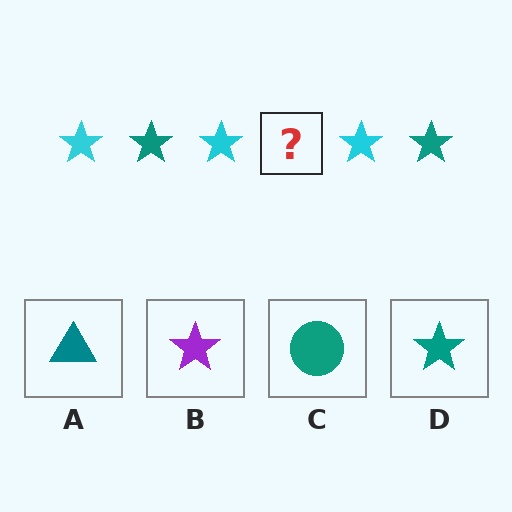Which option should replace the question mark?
Option D.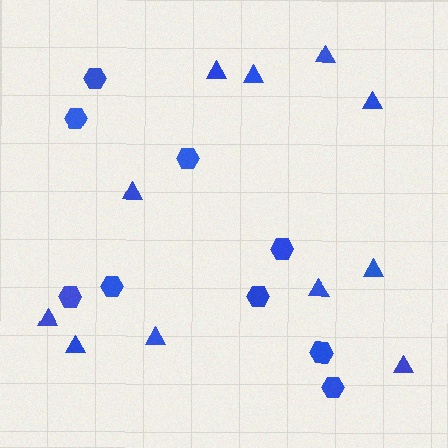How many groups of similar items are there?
There are 2 groups: one group of hexagons (9) and one group of triangles (11).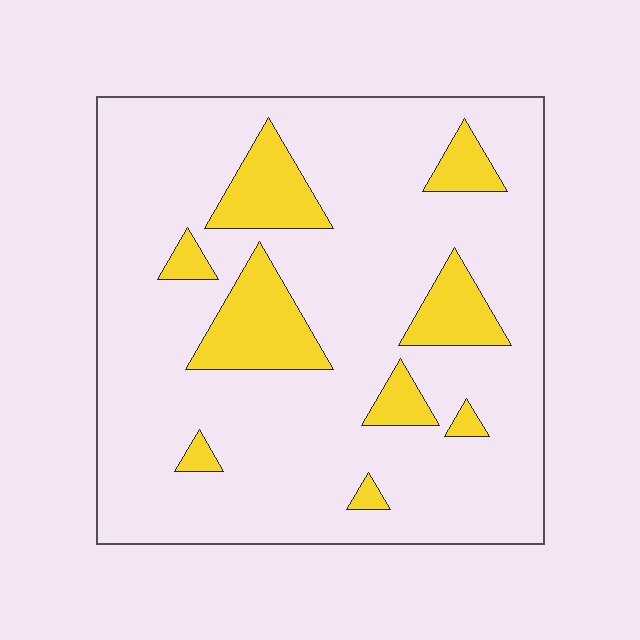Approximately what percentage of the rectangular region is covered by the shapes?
Approximately 15%.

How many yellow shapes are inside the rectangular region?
9.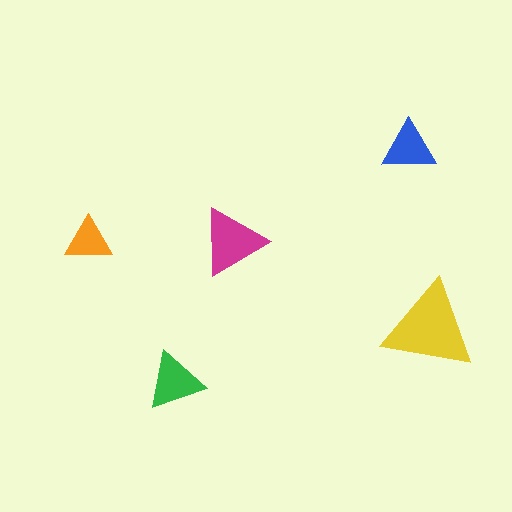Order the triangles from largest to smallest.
the yellow one, the magenta one, the green one, the blue one, the orange one.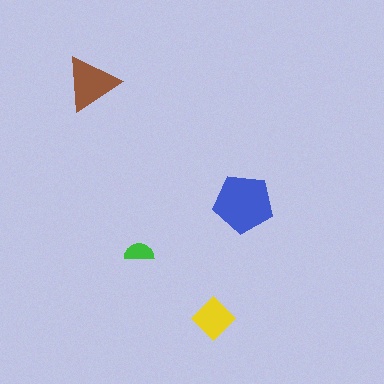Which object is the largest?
The blue pentagon.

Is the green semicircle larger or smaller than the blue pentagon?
Smaller.